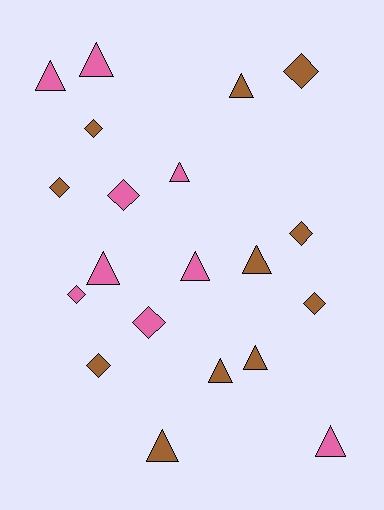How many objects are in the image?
There are 20 objects.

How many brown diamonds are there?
There are 6 brown diamonds.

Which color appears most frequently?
Brown, with 11 objects.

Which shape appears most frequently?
Triangle, with 11 objects.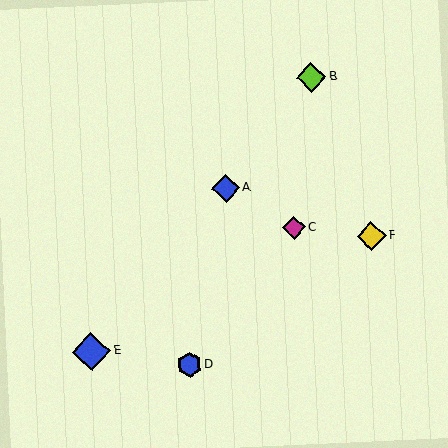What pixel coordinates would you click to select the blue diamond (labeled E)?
Click at (91, 351) to select the blue diamond E.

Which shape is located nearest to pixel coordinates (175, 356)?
The blue hexagon (labeled D) at (189, 365) is nearest to that location.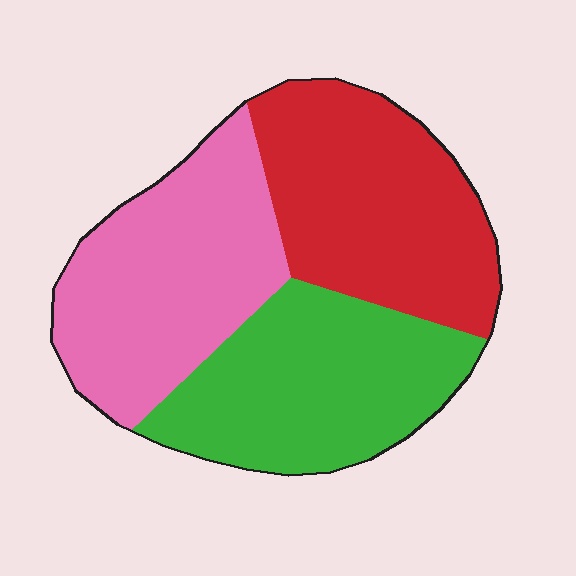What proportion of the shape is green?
Green covers about 30% of the shape.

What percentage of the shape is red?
Red takes up about one third (1/3) of the shape.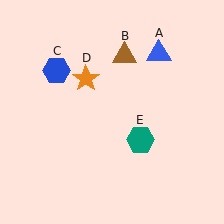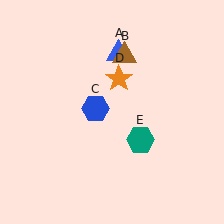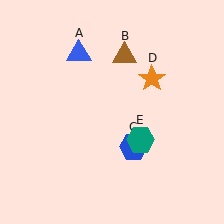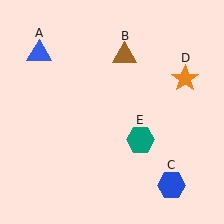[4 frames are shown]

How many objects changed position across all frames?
3 objects changed position: blue triangle (object A), blue hexagon (object C), orange star (object D).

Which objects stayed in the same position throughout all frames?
Brown triangle (object B) and teal hexagon (object E) remained stationary.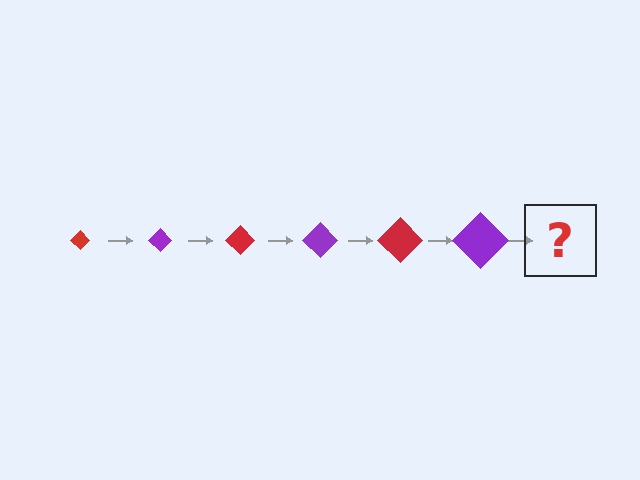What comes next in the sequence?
The next element should be a red diamond, larger than the previous one.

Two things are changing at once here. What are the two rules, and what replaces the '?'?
The two rules are that the diamond grows larger each step and the color cycles through red and purple. The '?' should be a red diamond, larger than the previous one.